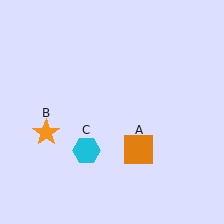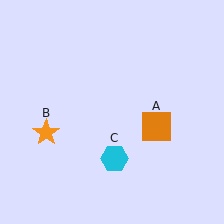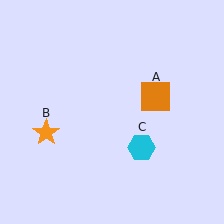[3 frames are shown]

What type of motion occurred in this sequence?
The orange square (object A), cyan hexagon (object C) rotated counterclockwise around the center of the scene.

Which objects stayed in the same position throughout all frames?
Orange star (object B) remained stationary.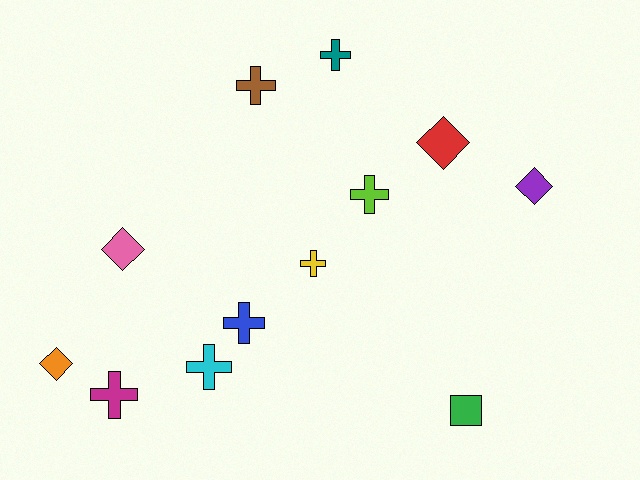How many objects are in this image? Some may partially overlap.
There are 12 objects.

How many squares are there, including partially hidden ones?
There is 1 square.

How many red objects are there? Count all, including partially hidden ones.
There is 1 red object.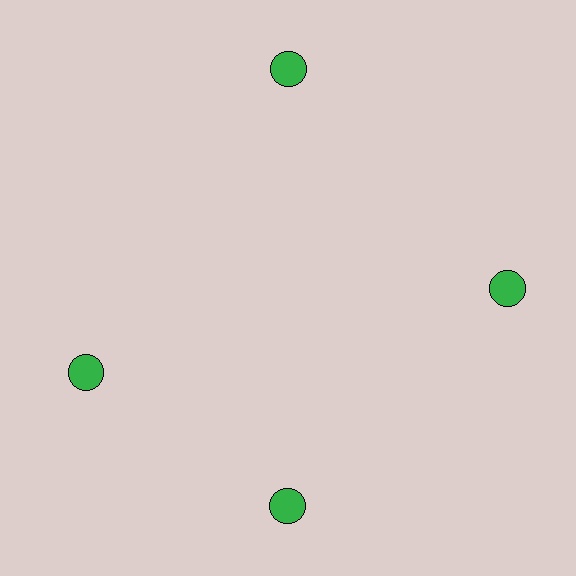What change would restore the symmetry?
The symmetry would be restored by rotating it back into even spacing with its neighbors so that all 4 circles sit at equal angles and equal distance from the center.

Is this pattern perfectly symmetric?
No. The 4 green circles are arranged in a ring, but one element near the 9 o'clock position is rotated out of alignment along the ring, breaking the 4-fold rotational symmetry.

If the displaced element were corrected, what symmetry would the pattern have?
It would have 4-fold rotational symmetry — the pattern would map onto itself every 90 degrees.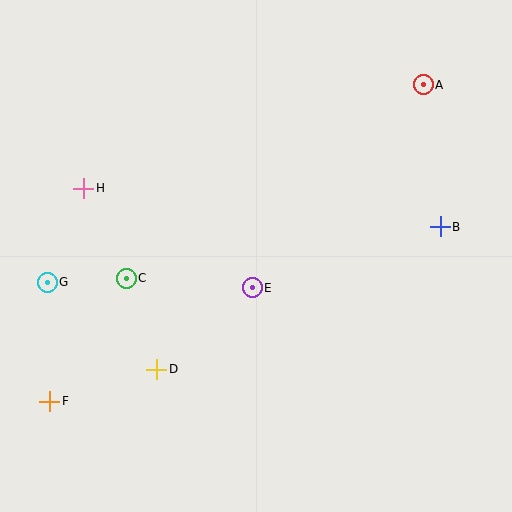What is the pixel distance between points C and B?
The distance between C and B is 318 pixels.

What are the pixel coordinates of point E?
Point E is at (252, 288).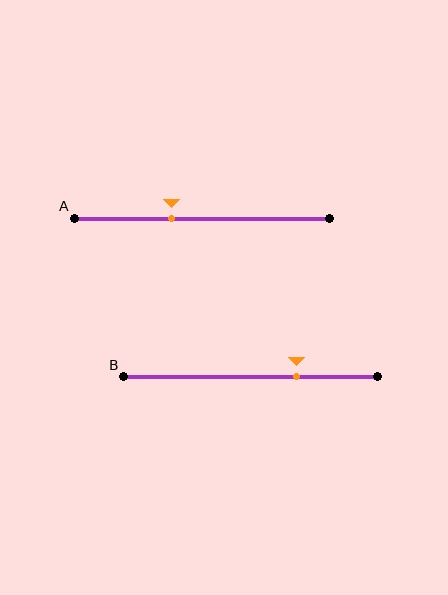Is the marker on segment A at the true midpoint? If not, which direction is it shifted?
No, the marker on segment A is shifted to the left by about 12% of the segment length.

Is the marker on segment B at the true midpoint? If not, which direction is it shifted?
No, the marker on segment B is shifted to the right by about 18% of the segment length.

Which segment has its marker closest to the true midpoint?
Segment A has its marker closest to the true midpoint.